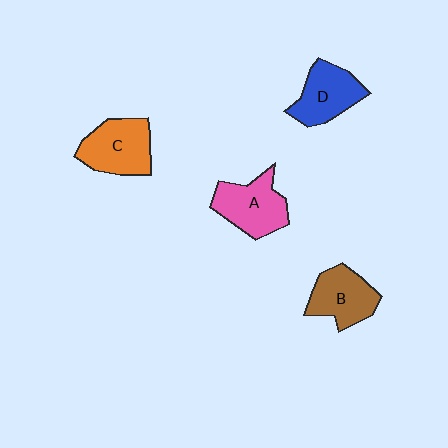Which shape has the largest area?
Shape C (orange).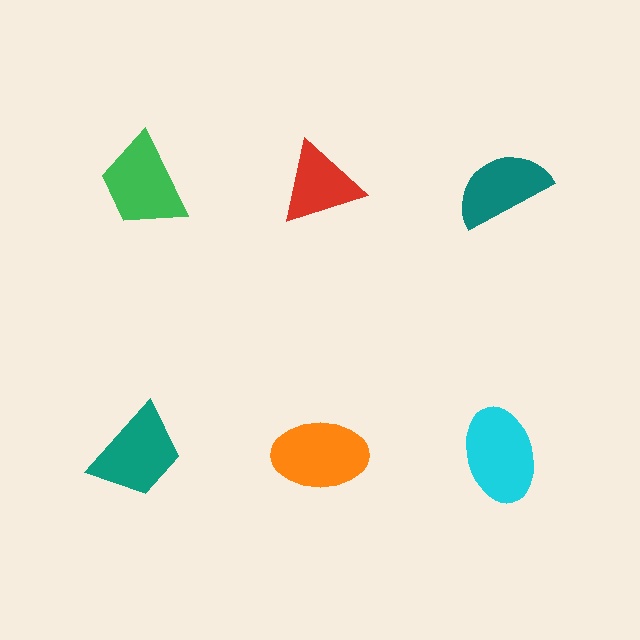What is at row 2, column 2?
An orange ellipse.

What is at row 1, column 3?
A teal semicircle.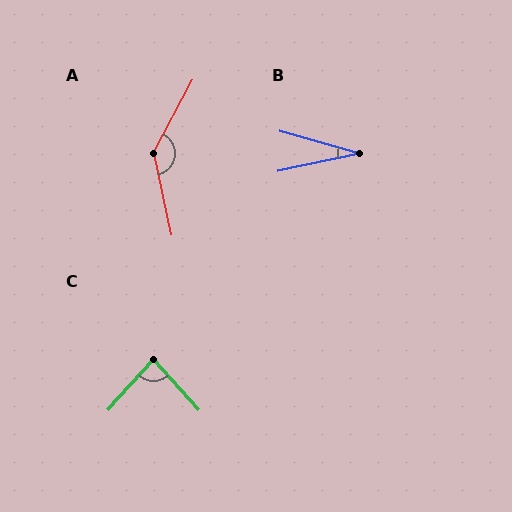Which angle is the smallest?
B, at approximately 28 degrees.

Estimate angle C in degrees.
Approximately 83 degrees.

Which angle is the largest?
A, at approximately 139 degrees.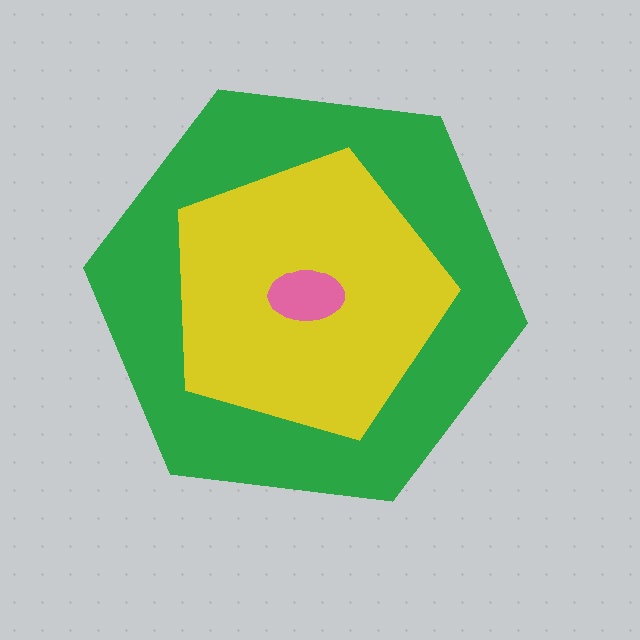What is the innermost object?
The pink ellipse.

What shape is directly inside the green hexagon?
The yellow pentagon.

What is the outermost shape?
The green hexagon.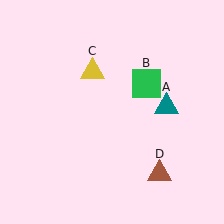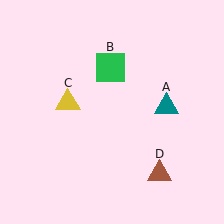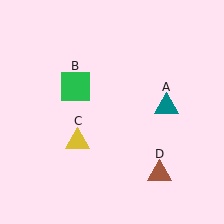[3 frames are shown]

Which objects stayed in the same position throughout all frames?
Teal triangle (object A) and brown triangle (object D) remained stationary.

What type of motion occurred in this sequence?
The green square (object B), yellow triangle (object C) rotated counterclockwise around the center of the scene.